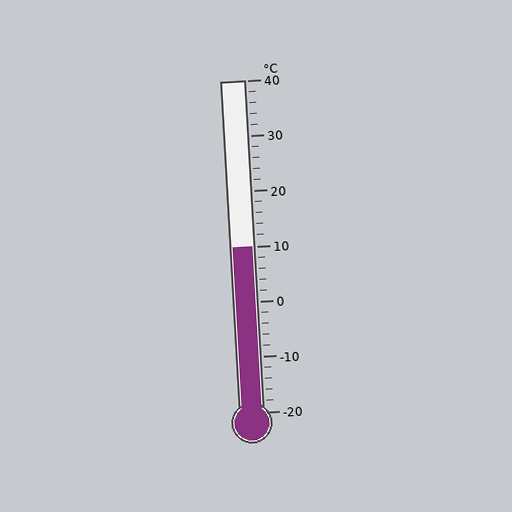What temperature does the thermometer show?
The thermometer shows approximately 10°C.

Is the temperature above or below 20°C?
The temperature is below 20°C.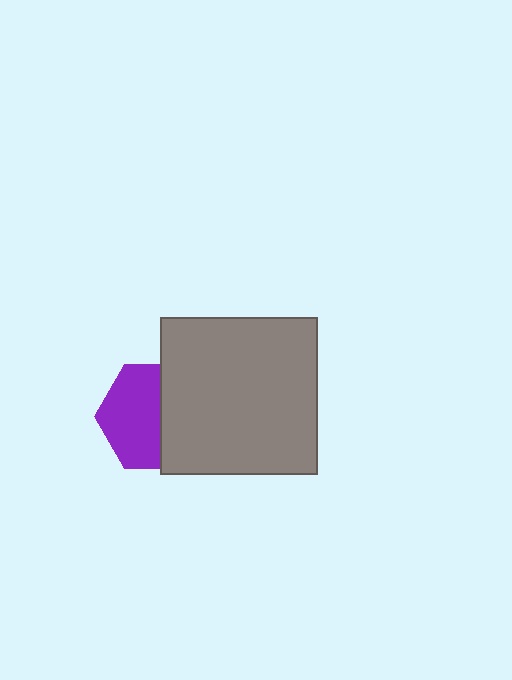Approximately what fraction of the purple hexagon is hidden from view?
Roughly 44% of the purple hexagon is hidden behind the gray square.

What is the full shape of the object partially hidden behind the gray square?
The partially hidden object is a purple hexagon.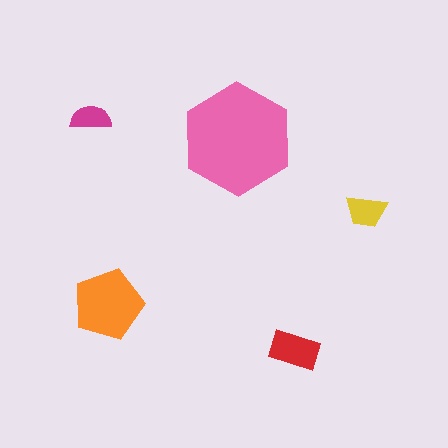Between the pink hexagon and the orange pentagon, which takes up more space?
The pink hexagon.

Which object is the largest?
The pink hexagon.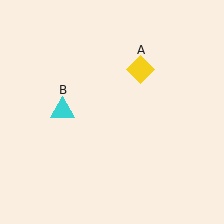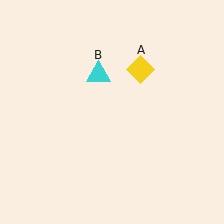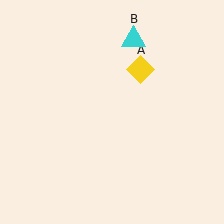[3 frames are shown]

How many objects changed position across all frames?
1 object changed position: cyan triangle (object B).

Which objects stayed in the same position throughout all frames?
Yellow diamond (object A) remained stationary.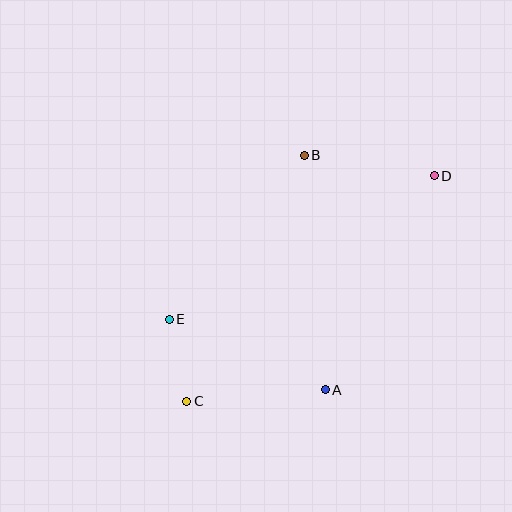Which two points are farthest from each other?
Points C and D are farthest from each other.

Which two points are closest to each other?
Points C and E are closest to each other.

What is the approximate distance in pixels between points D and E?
The distance between D and E is approximately 301 pixels.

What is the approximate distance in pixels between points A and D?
The distance between A and D is approximately 240 pixels.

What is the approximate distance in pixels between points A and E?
The distance between A and E is approximately 171 pixels.